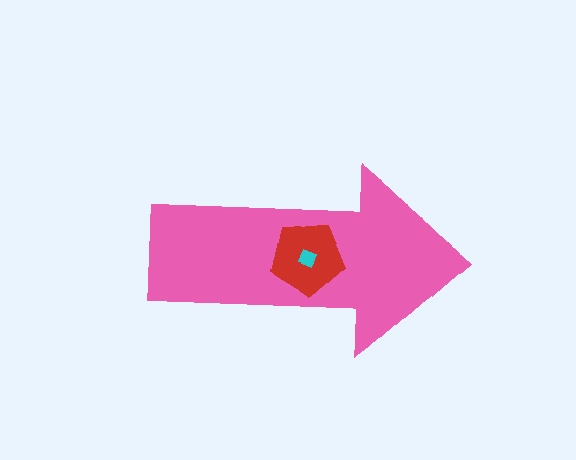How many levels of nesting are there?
3.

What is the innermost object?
The cyan diamond.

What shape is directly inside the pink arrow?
The red pentagon.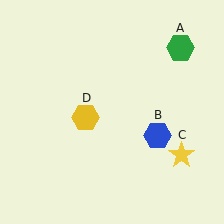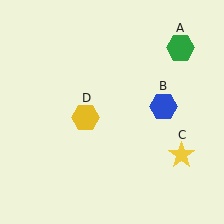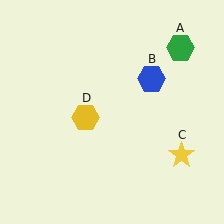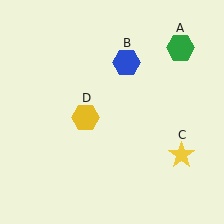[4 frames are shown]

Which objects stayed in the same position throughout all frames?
Green hexagon (object A) and yellow star (object C) and yellow hexagon (object D) remained stationary.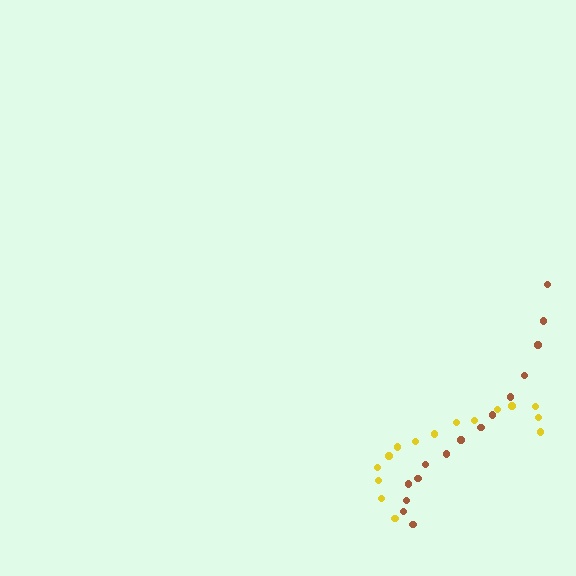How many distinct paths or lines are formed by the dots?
There are 2 distinct paths.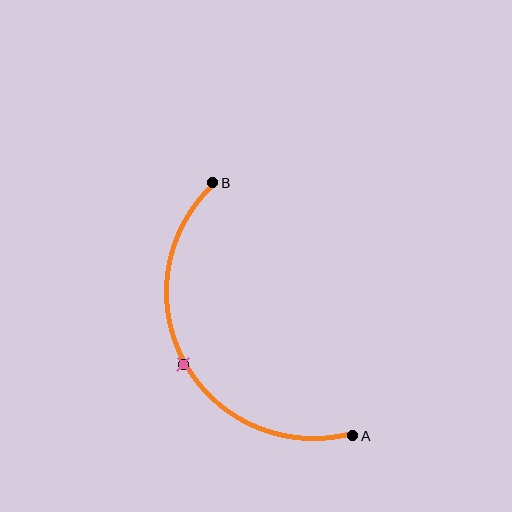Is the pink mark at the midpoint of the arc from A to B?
Yes. The pink mark lies on the arc at equal arc-length from both A and B — it is the arc midpoint.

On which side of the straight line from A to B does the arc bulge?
The arc bulges to the left of the straight line connecting A and B.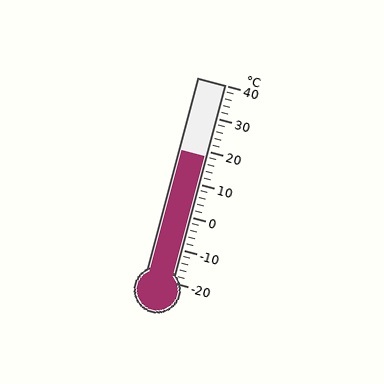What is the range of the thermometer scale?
The thermometer scale ranges from -20°C to 40°C.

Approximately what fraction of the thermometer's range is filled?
The thermometer is filled to approximately 65% of its range.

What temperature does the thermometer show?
The thermometer shows approximately 18°C.